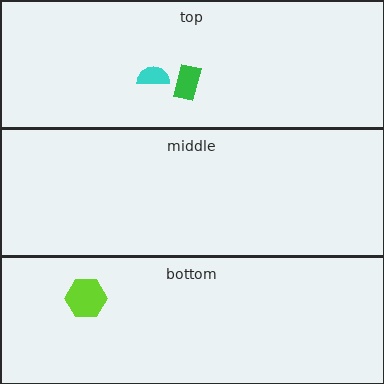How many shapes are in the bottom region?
1.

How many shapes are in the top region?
2.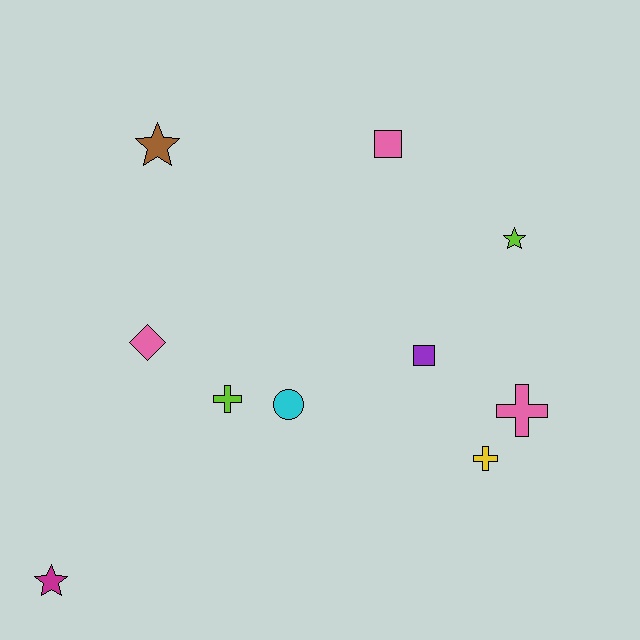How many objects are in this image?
There are 10 objects.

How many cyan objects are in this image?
There is 1 cyan object.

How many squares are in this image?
There are 2 squares.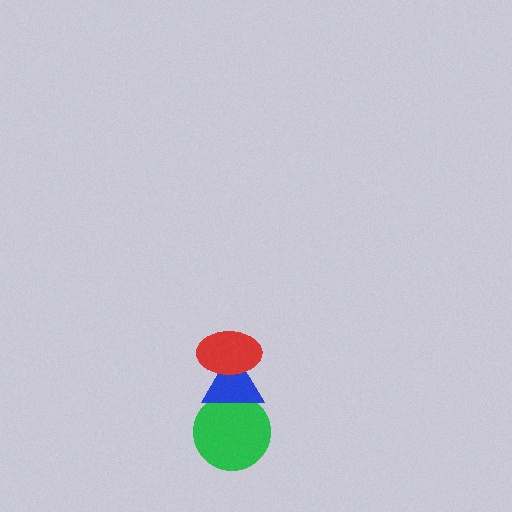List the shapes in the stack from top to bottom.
From top to bottom: the red ellipse, the blue triangle, the green circle.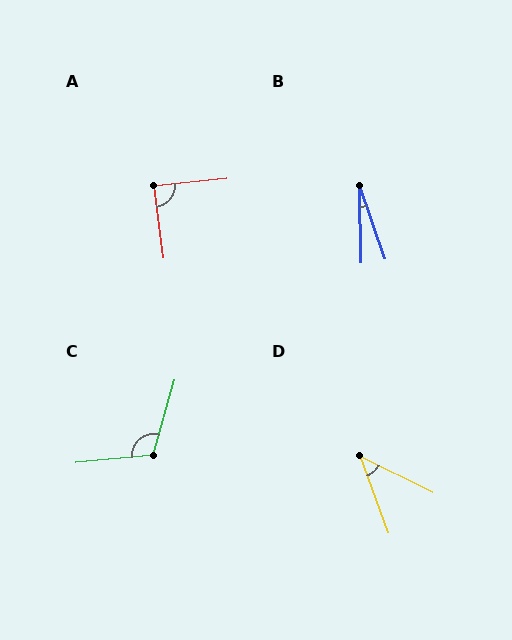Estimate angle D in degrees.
Approximately 44 degrees.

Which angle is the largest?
C, at approximately 112 degrees.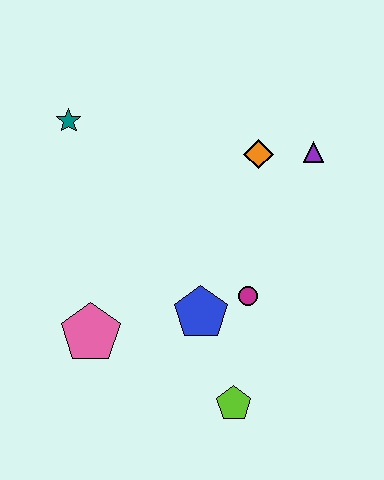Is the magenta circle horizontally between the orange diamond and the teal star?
Yes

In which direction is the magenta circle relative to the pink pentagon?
The magenta circle is to the right of the pink pentagon.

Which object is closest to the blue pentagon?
The magenta circle is closest to the blue pentagon.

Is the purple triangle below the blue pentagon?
No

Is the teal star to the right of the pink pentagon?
No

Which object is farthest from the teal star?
The lime pentagon is farthest from the teal star.